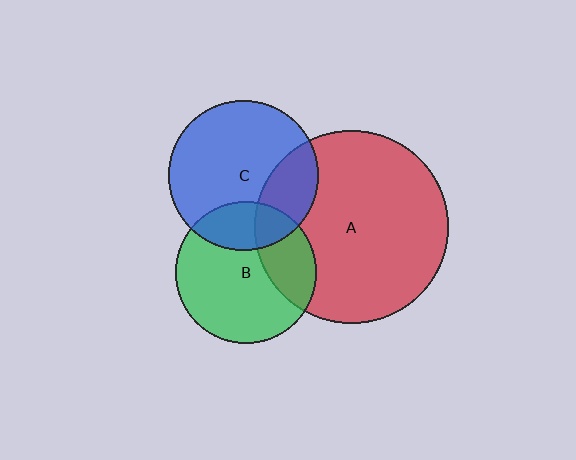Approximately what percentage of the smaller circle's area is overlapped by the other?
Approximately 30%.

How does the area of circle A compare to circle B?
Approximately 1.9 times.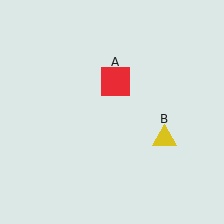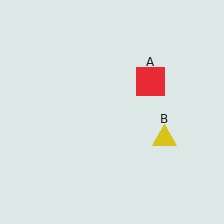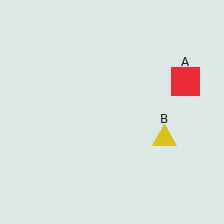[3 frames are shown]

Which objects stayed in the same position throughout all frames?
Yellow triangle (object B) remained stationary.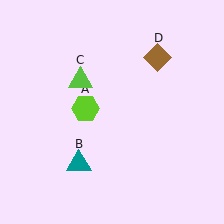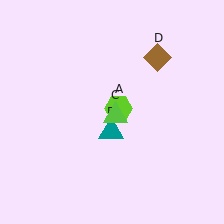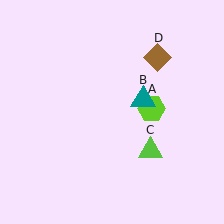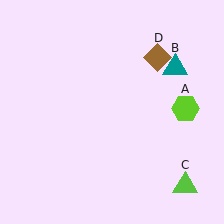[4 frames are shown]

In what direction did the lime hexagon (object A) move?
The lime hexagon (object A) moved right.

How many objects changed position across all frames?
3 objects changed position: lime hexagon (object A), teal triangle (object B), lime triangle (object C).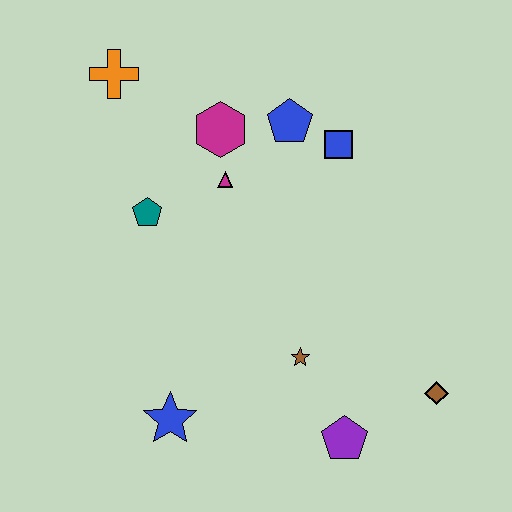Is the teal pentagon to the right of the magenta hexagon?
No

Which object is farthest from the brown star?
The orange cross is farthest from the brown star.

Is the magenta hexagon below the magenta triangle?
No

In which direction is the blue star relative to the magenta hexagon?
The blue star is below the magenta hexagon.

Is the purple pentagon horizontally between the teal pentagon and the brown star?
No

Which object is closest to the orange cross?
The magenta hexagon is closest to the orange cross.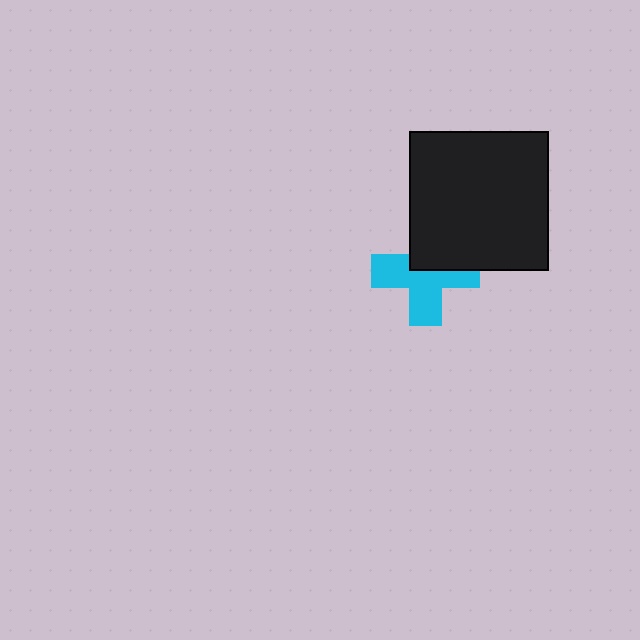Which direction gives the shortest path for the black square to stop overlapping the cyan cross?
Moving up gives the shortest separation.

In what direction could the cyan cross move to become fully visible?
The cyan cross could move down. That would shift it out from behind the black square entirely.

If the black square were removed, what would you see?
You would see the complete cyan cross.